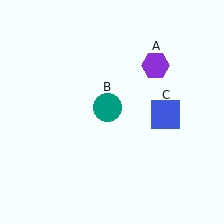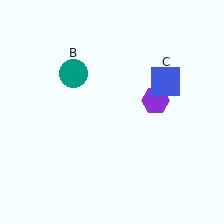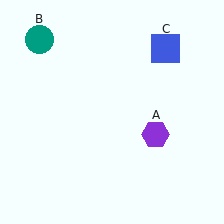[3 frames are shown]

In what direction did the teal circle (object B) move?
The teal circle (object B) moved up and to the left.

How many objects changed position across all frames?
3 objects changed position: purple hexagon (object A), teal circle (object B), blue square (object C).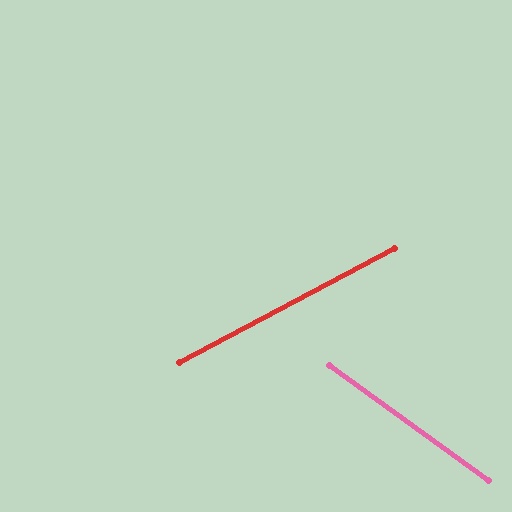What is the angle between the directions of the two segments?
Approximately 64 degrees.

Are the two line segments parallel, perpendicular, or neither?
Neither parallel nor perpendicular — they differ by about 64°.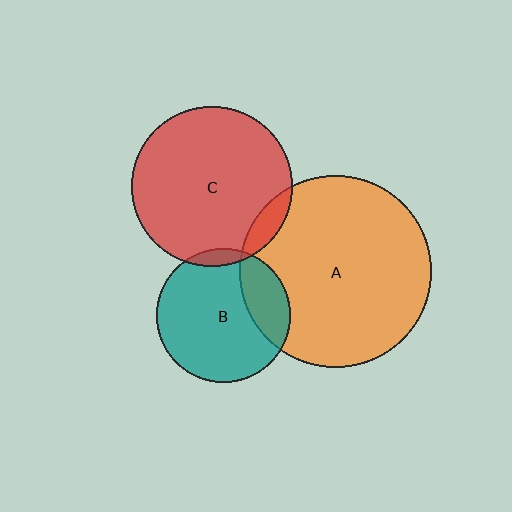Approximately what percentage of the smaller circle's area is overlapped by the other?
Approximately 10%.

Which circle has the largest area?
Circle A (orange).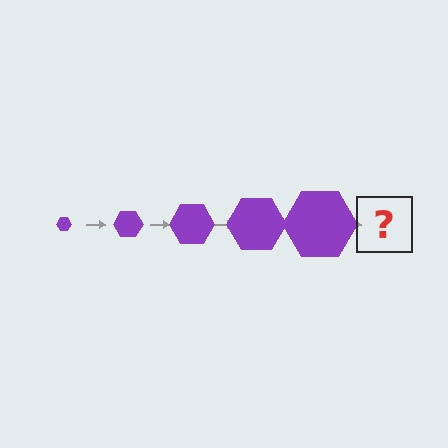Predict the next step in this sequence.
The next step is a purple hexagon, larger than the previous one.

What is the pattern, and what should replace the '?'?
The pattern is that the hexagon gets progressively larger each step. The '?' should be a purple hexagon, larger than the previous one.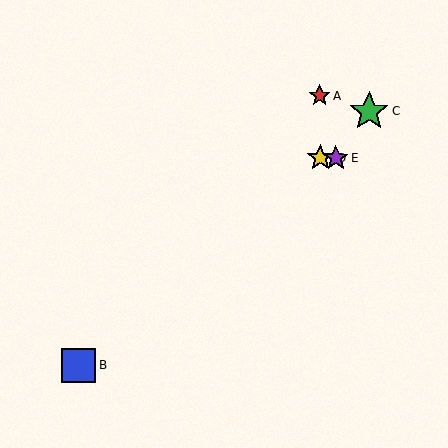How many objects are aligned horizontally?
2 objects (D, E) are aligned horizontally.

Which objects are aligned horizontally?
Objects D, E are aligned horizontally.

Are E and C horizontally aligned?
No, E is at y≈158 and C is at y≈111.